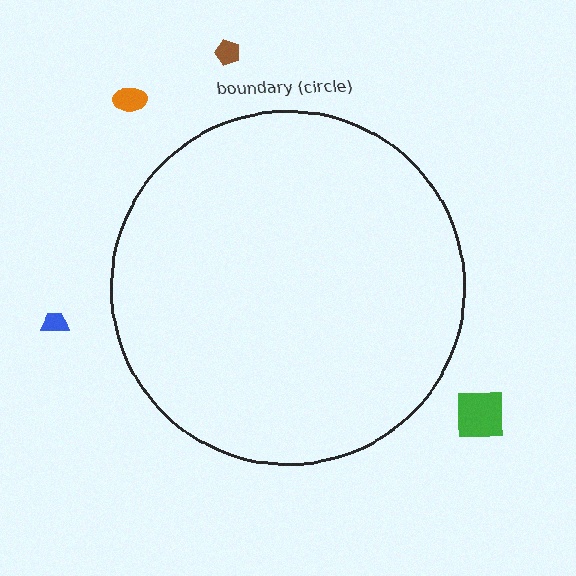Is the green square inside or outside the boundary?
Outside.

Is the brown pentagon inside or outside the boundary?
Outside.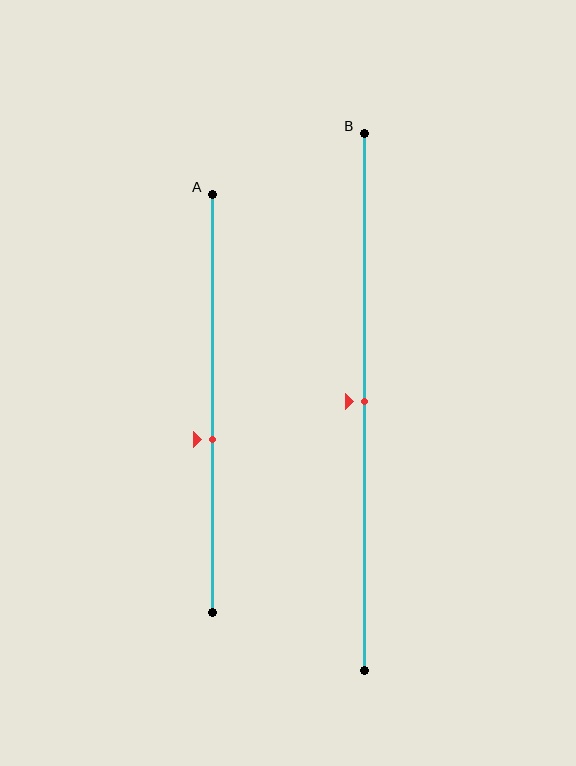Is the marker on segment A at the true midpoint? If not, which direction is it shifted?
No, the marker on segment A is shifted downward by about 9% of the segment length.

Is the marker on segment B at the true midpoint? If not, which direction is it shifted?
Yes, the marker on segment B is at the true midpoint.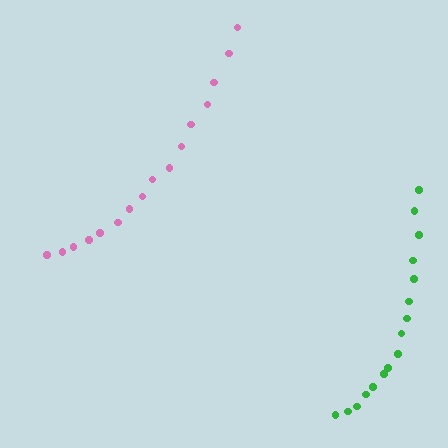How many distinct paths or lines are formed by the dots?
There are 2 distinct paths.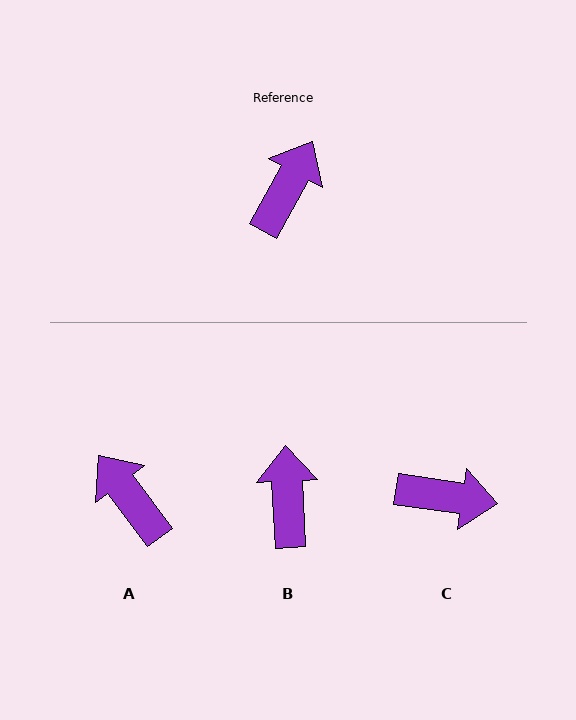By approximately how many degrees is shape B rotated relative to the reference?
Approximately 32 degrees counter-clockwise.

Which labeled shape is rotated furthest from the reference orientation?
C, about 69 degrees away.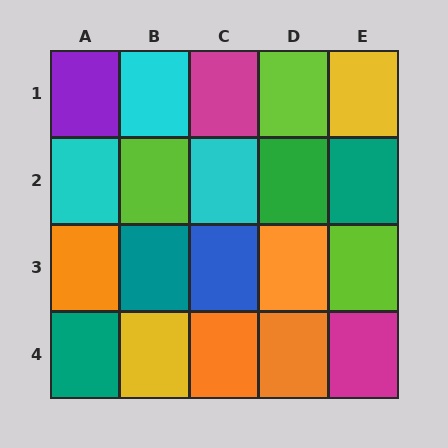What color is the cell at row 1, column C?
Magenta.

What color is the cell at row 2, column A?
Cyan.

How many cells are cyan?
3 cells are cyan.